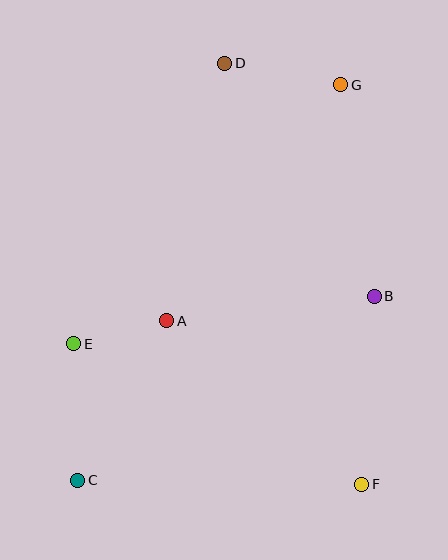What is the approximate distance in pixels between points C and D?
The distance between C and D is approximately 442 pixels.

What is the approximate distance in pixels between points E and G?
The distance between E and G is approximately 372 pixels.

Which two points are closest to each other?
Points A and E are closest to each other.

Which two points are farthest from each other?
Points C and G are farthest from each other.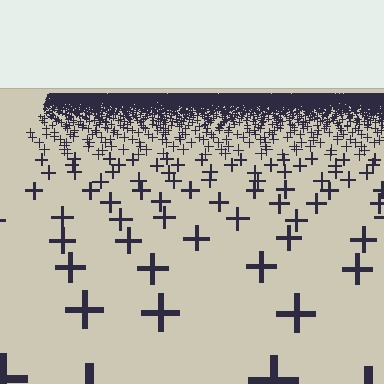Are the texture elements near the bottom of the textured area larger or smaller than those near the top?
Larger. Near the bottom, elements are closer to the viewer and appear at a bigger on-screen size.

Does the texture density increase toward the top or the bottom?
Density increases toward the top.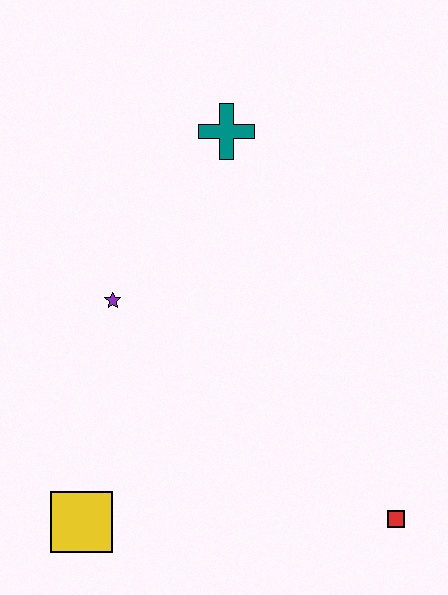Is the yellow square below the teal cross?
Yes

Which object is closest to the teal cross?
The purple star is closest to the teal cross.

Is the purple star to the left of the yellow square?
No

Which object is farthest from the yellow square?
The teal cross is farthest from the yellow square.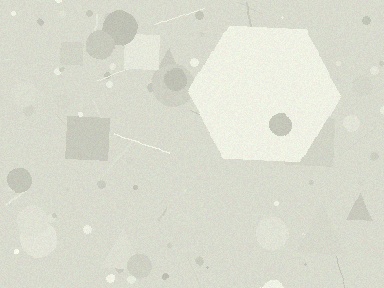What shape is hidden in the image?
A hexagon is hidden in the image.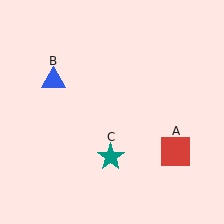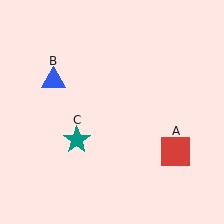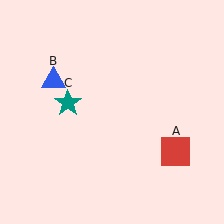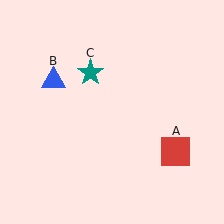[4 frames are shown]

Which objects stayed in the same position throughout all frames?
Red square (object A) and blue triangle (object B) remained stationary.